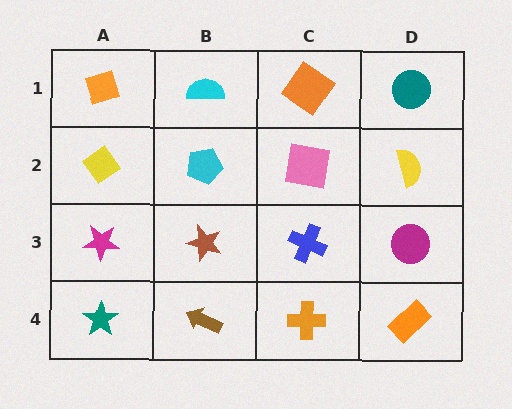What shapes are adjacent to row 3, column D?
A yellow semicircle (row 2, column D), an orange rectangle (row 4, column D), a blue cross (row 3, column C).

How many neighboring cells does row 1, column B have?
3.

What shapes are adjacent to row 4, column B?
A brown star (row 3, column B), a teal star (row 4, column A), an orange cross (row 4, column C).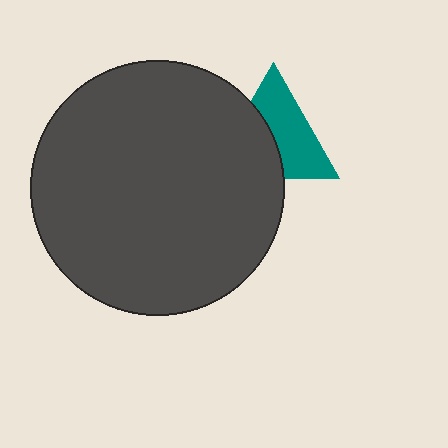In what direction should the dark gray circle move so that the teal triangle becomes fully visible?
The dark gray circle should move left. That is the shortest direction to clear the overlap and leave the teal triangle fully visible.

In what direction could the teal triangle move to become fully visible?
The teal triangle could move right. That would shift it out from behind the dark gray circle entirely.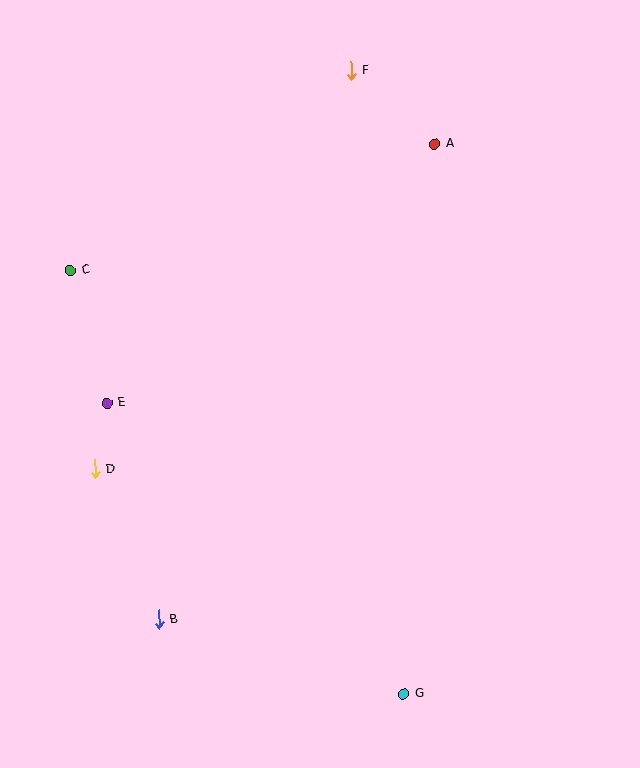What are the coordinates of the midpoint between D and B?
The midpoint between D and B is at (127, 544).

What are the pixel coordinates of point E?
Point E is at (107, 403).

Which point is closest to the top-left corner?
Point C is closest to the top-left corner.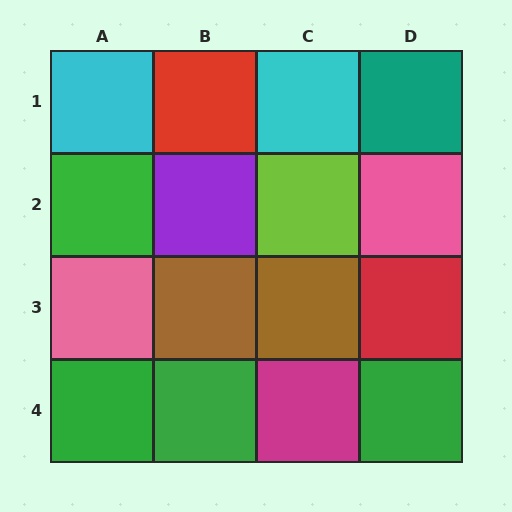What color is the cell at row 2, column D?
Pink.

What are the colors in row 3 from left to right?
Pink, brown, brown, red.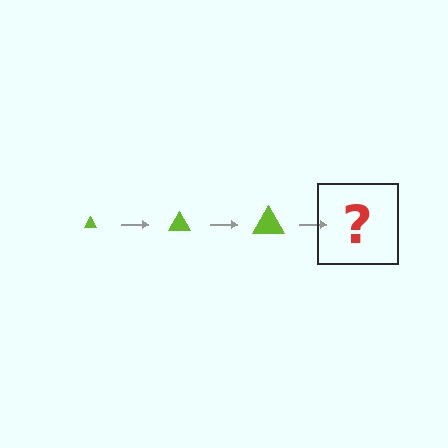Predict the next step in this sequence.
The next step is a lime triangle, larger than the previous one.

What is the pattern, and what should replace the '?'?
The pattern is that the triangle gets progressively larger each step. The '?' should be a lime triangle, larger than the previous one.